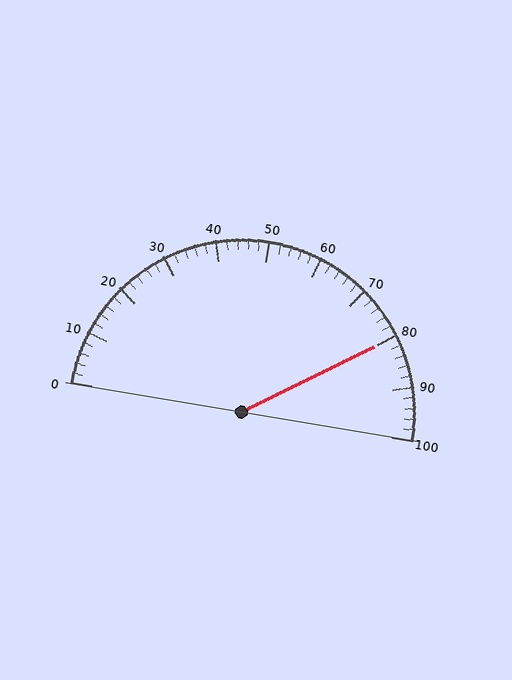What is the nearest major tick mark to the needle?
The nearest major tick mark is 80.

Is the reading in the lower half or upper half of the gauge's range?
The reading is in the upper half of the range (0 to 100).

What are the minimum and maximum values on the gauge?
The gauge ranges from 0 to 100.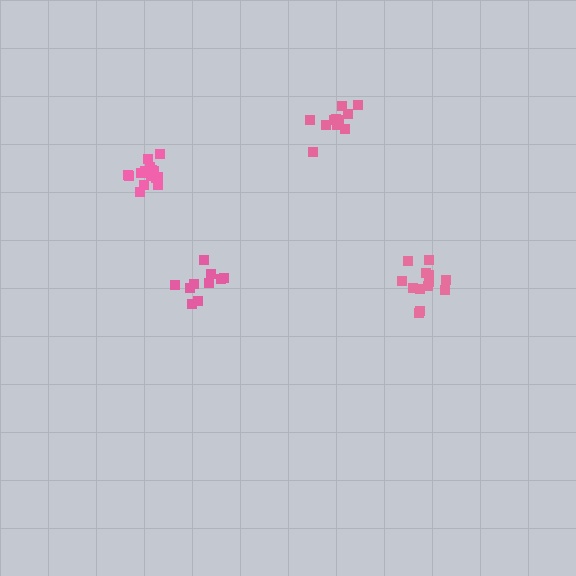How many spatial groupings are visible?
There are 4 spatial groupings.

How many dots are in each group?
Group 1: 10 dots, Group 2: 12 dots, Group 3: 15 dots, Group 4: 13 dots (50 total).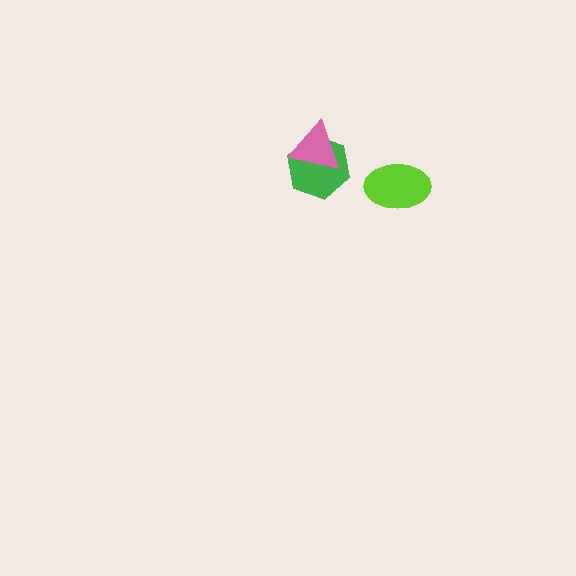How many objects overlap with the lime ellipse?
0 objects overlap with the lime ellipse.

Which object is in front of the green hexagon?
The pink triangle is in front of the green hexagon.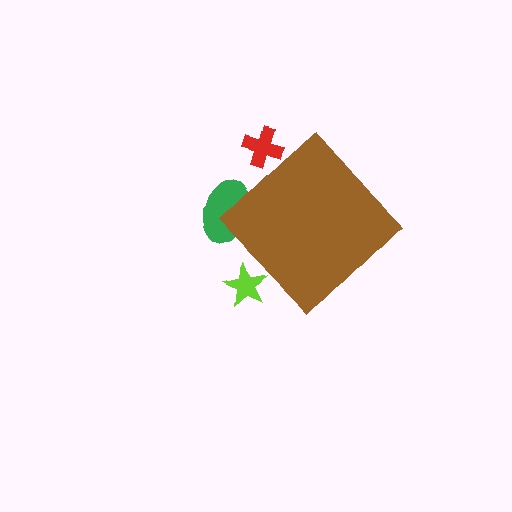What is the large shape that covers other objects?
A brown diamond.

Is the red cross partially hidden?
Yes, the red cross is partially hidden behind the brown diamond.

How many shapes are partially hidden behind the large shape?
3 shapes are partially hidden.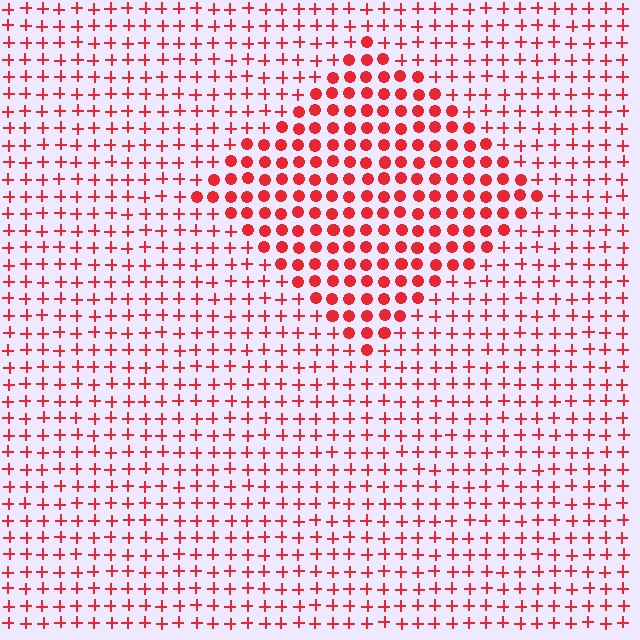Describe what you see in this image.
The image is filled with small red elements arranged in a uniform grid. A diamond-shaped region contains circles, while the surrounding area contains plus signs. The boundary is defined purely by the change in element shape.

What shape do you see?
I see a diamond.